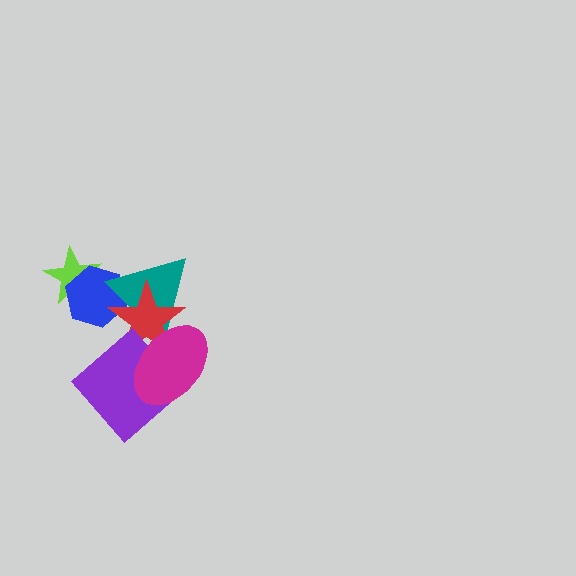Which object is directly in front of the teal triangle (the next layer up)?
The red star is directly in front of the teal triangle.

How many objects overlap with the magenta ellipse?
3 objects overlap with the magenta ellipse.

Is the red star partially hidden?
Yes, it is partially covered by another shape.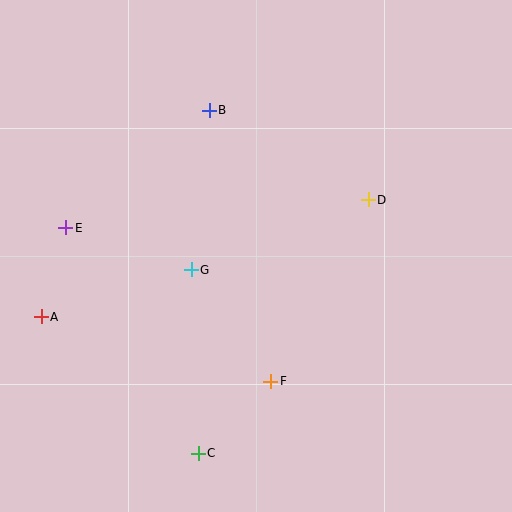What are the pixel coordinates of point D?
Point D is at (368, 200).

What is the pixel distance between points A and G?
The distance between A and G is 157 pixels.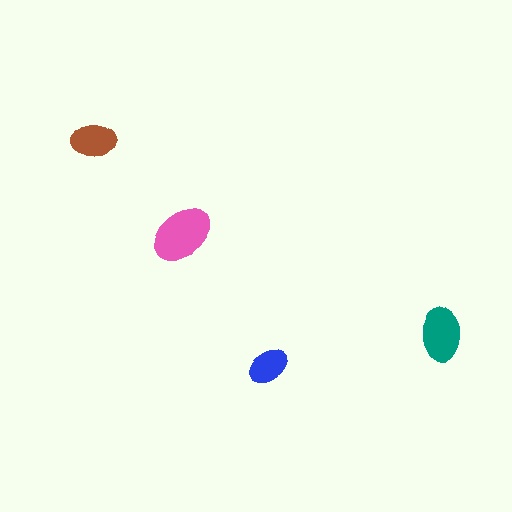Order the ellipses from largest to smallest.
the pink one, the teal one, the brown one, the blue one.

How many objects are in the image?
There are 4 objects in the image.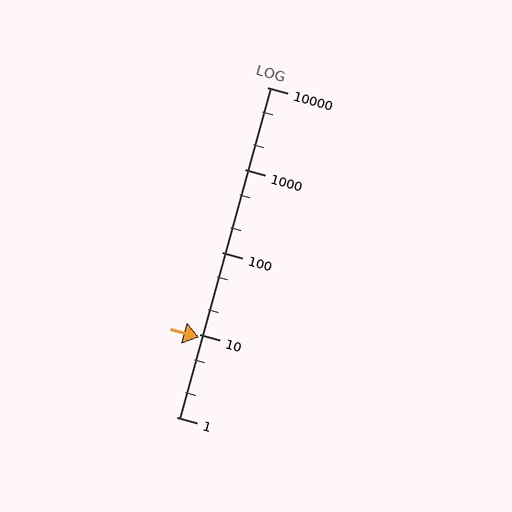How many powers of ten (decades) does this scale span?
The scale spans 4 decades, from 1 to 10000.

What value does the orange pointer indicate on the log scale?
The pointer indicates approximately 9.3.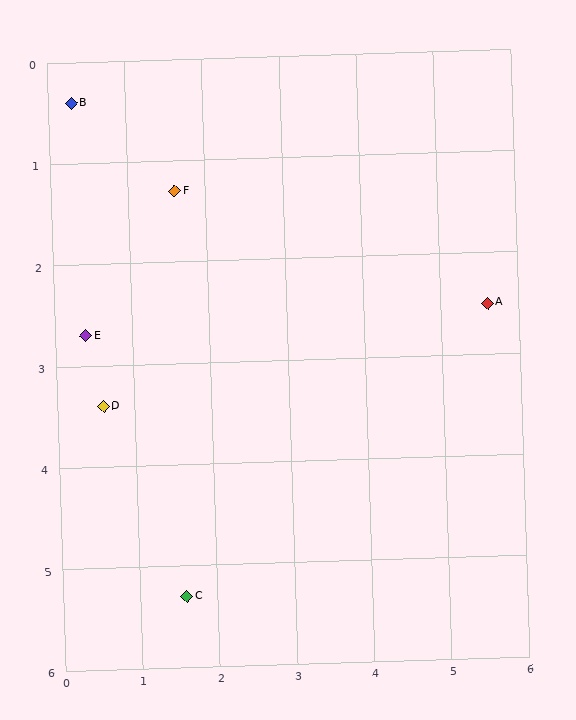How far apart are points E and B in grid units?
Points E and B are about 2.3 grid units apart.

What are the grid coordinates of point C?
Point C is at approximately (1.6, 5.3).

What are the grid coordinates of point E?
Point E is at approximately (0.4, 2.7).